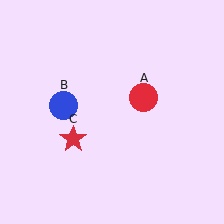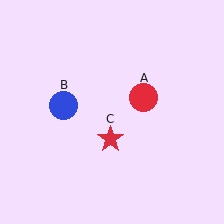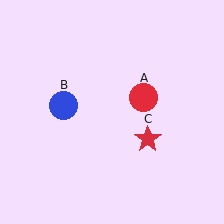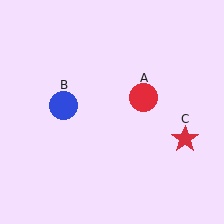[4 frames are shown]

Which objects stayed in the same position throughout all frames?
Red circle (object A) and blue circle (object B) remained stationary.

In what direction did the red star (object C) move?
The red star (object C) moved right.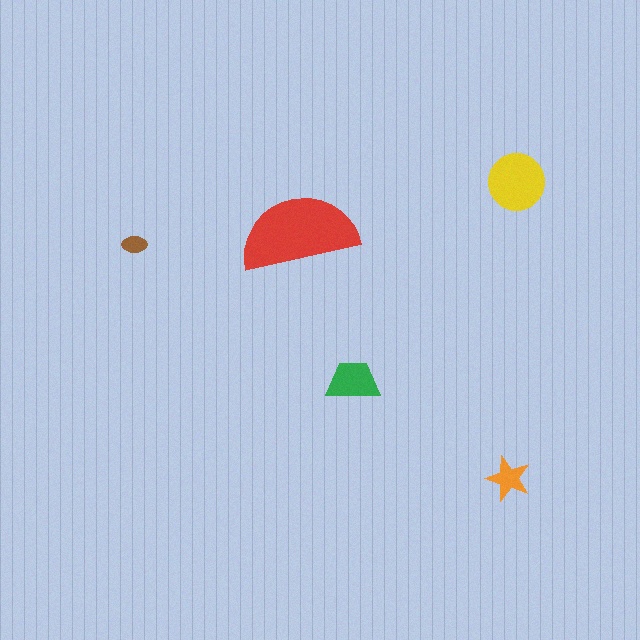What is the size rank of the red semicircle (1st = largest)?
1st.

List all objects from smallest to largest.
The brown ellipse, the orange star, the green trapezoid, the yellow circle, the red semicircle.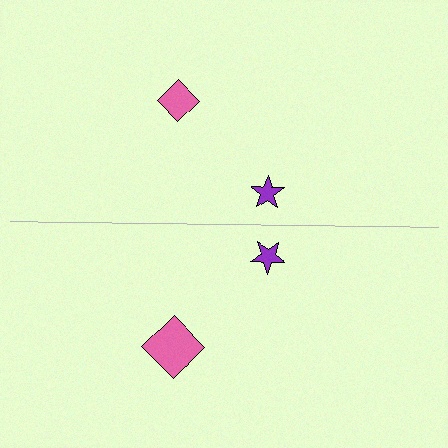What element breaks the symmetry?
The pink diamond on the bottom side has a different size than its mirror counterpart.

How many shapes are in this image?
There are 4 shapes in this image.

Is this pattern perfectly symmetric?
No, the pattern is not perfectly symmetric. The pink diamond on the bottom side has a different size than its mirror counterpart.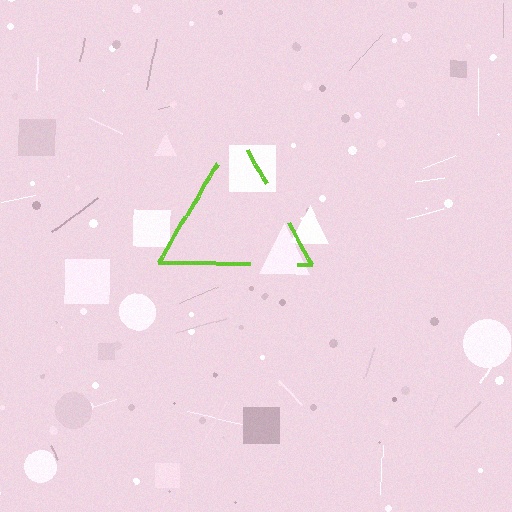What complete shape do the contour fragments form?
The contour fragments form a triangle.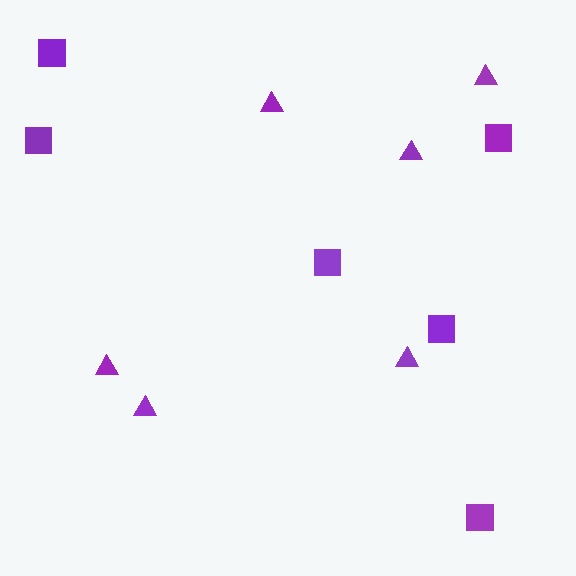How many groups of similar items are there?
There are 2 groups: one group of triangles (6) and one group of squares (6).